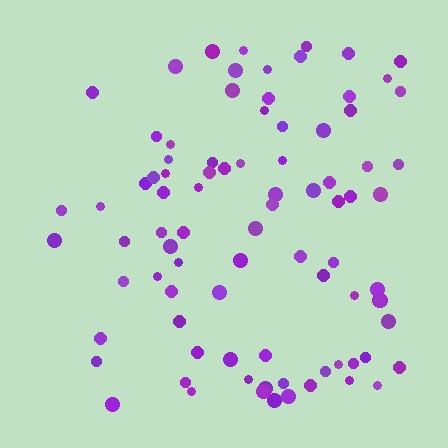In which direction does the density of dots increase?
From left to right, with the right side densest.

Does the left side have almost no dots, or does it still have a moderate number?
Still a moderate number, just noticeably fewer than the right.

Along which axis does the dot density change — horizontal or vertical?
Horizontal.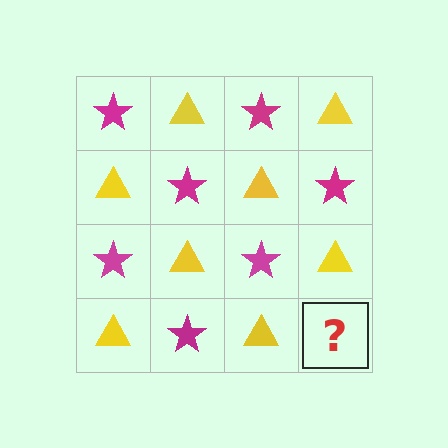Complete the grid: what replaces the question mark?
The question mark should be replaced with a magenta star.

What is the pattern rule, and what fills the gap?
The rule is that it alternates magenta star and yellow triangle in a checkerboard pattern. The gap should be filled with a magenta star.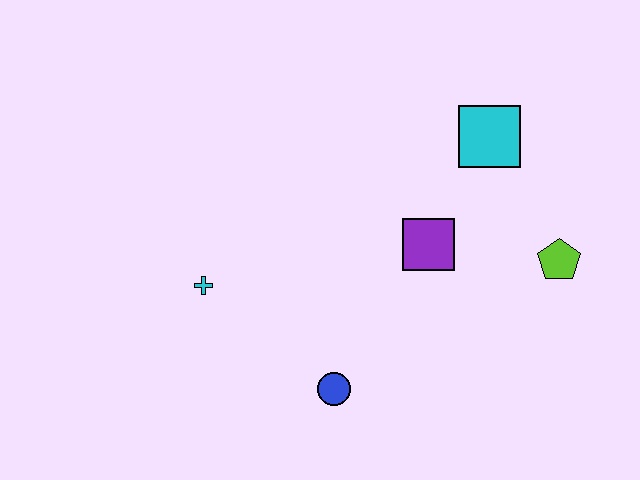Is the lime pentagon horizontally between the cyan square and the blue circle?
No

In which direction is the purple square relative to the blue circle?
The purple square is above the blue circle.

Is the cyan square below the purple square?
No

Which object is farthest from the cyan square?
The cyan cross is farthest from the cyan square.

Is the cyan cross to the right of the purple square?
No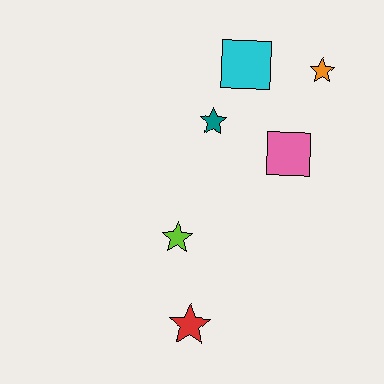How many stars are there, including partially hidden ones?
There are 4 stars.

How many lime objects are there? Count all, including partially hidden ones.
There is 1 lime object.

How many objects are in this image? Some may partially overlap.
There are 6 objects.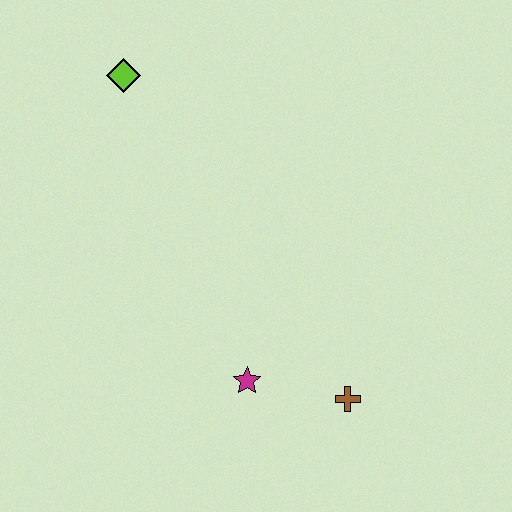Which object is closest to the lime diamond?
The magenta star is closest to the lime diamond.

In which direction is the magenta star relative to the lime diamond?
The magenta star is below the lime diamond.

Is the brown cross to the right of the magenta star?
Yes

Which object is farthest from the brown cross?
The lime diamond is farthest from the brown cross.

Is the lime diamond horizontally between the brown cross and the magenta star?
No